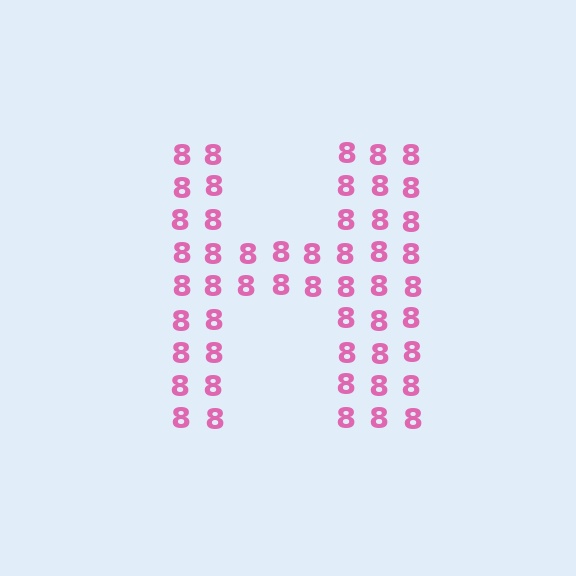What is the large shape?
The large shape is the letter H.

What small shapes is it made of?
It is made of small digit 8's.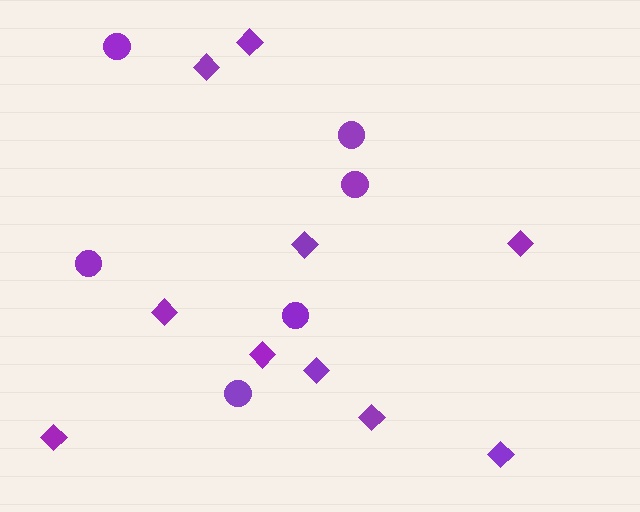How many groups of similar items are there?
There are 2 groups: one group of diamonds (10) and one group of circles (6).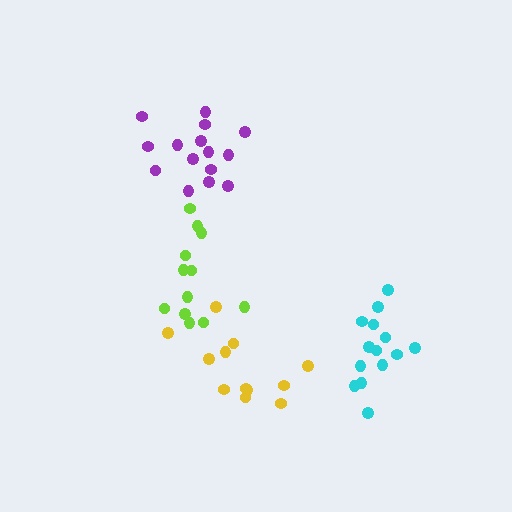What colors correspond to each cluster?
The clusters are colored: purple, yellow, cyan, lime.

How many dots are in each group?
Group 1: 15 dots, Group 2: 12 dots, Group 3: 14 dots, Group 4: 12 dots (53 total).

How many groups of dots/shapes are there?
There are 4 groups.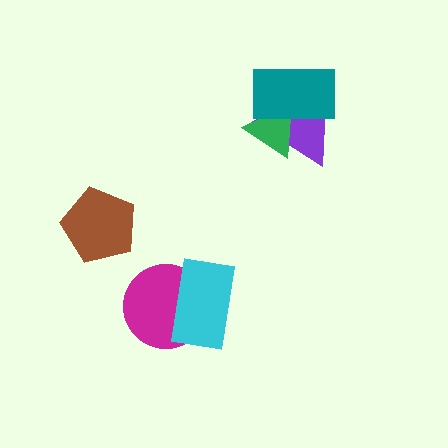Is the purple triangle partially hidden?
Yes, it is partially covered by another shape.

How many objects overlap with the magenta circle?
1 object overlaps with the magenta circle.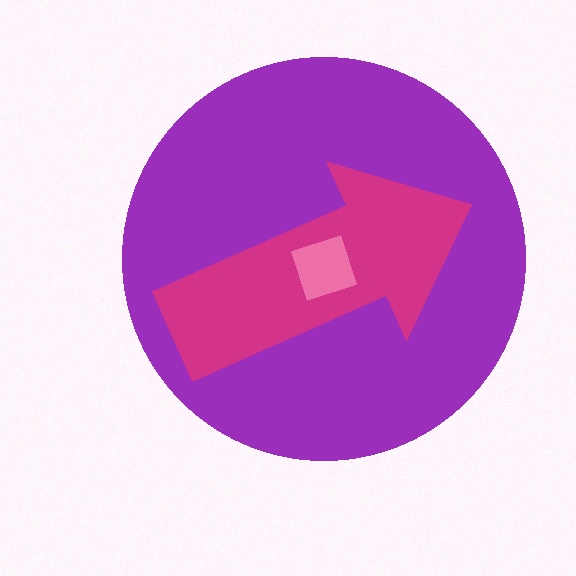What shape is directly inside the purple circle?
The magenta arrow.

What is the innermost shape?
The pink square.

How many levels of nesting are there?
3.